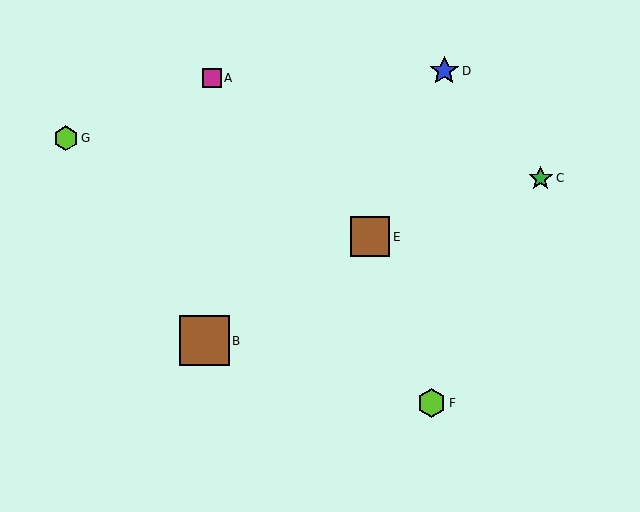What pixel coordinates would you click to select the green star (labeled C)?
Click at (541, 178) to select the green star C.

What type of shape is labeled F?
Shape F is a lime hexagon.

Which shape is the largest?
The brown square (labeled B) is the largest.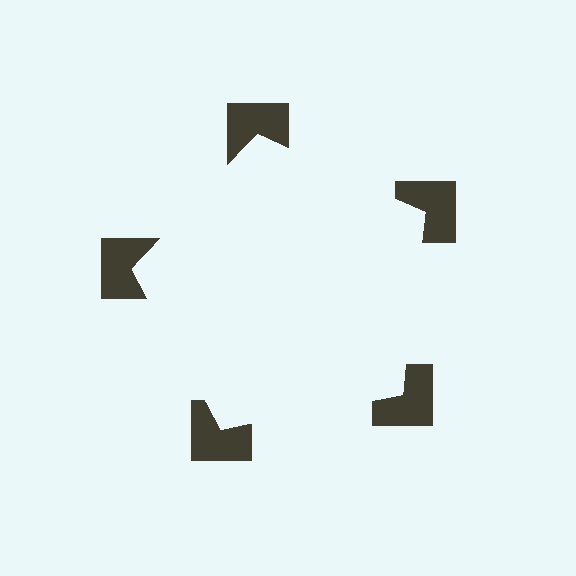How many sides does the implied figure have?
5 sides.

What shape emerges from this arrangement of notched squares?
An illusory pentagon — its edges are inferred from the aligned wedge cuts in the notched squares, not physically drawn.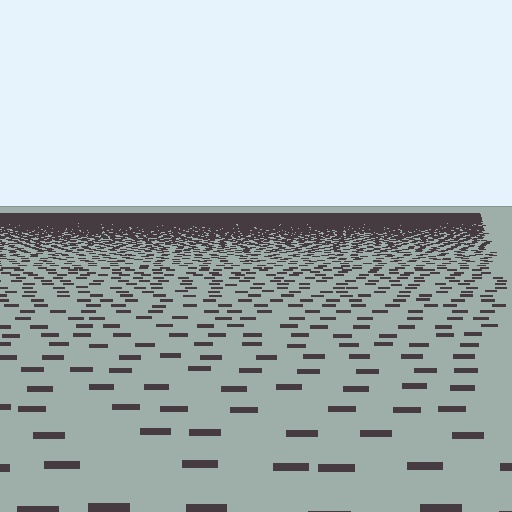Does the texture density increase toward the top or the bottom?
Density increases toward the top.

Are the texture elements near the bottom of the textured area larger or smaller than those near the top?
Larger. Near the bottom, elements are closer to the viewer and appear at a bigger on-screen size.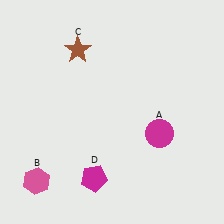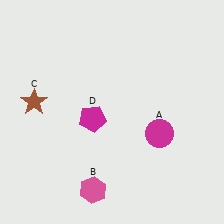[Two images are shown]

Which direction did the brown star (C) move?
The brown star (C) moved down.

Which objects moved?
The objects that moved are: the pink hexagon (B), the brown star (C), the magenta pentagon (D).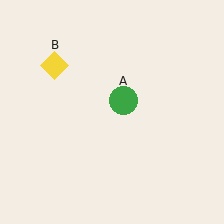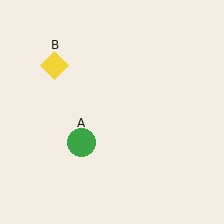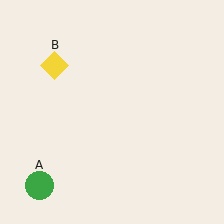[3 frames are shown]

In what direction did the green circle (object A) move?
The green circle (object A) moved down and to the left.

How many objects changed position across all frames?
1 object changed position: green circle (object A).